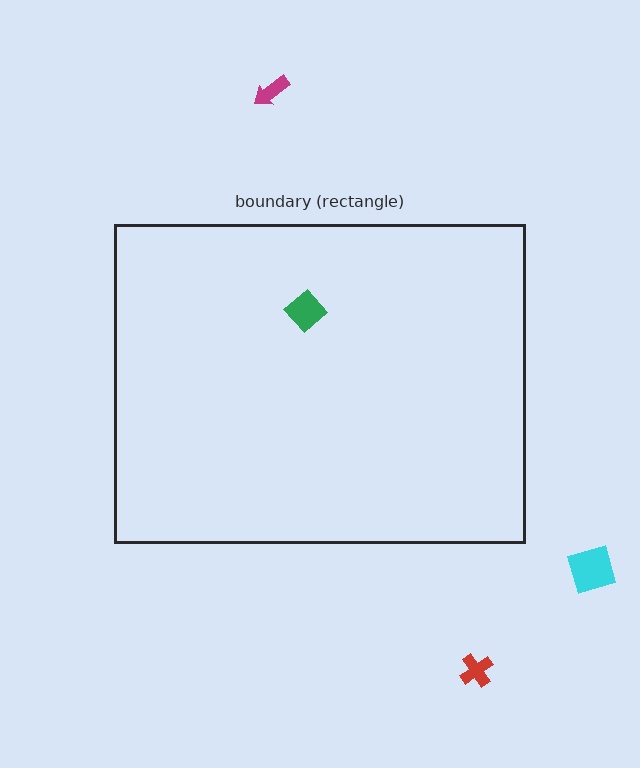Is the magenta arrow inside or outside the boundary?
Outside.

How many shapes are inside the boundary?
1 inside, 3 outside.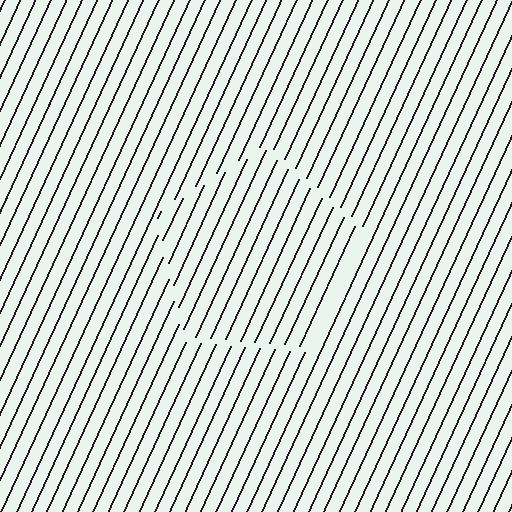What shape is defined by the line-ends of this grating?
An illusory pentagon. The interior of the shape contains the same grating, shifted by half a period — the contour is defined by the phase discontinuity where line-ends from the inner and outer gratings abut.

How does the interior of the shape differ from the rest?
The interior of the shape contains the same grating, shifted by half a period — the contour is defined by the phase discontinuity where line-ends from the inner and outer gratings abut.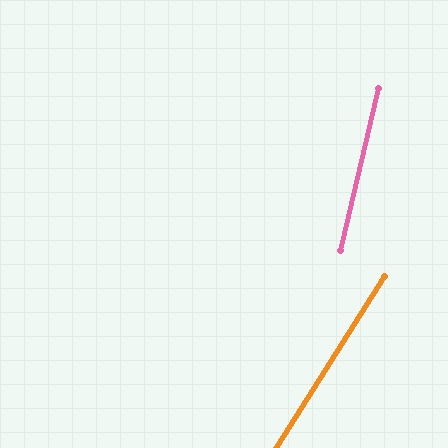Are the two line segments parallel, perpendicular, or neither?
Neither parallel nor perpendicular — they differ by about 19°.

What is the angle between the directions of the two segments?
Approximately 19 degrees.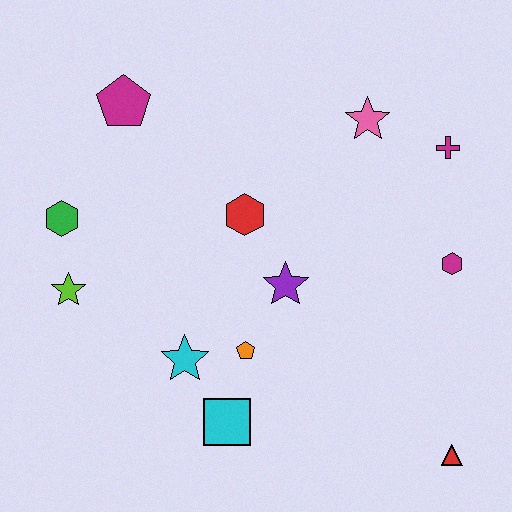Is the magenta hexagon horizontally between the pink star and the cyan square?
No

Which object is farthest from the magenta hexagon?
The green hexagon is farthest from the magenta hexagon.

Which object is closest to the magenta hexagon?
The magenta cross is closest to the magenta hexagon.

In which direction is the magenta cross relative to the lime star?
The magenta cross is to the right of the lime star.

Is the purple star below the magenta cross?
Yes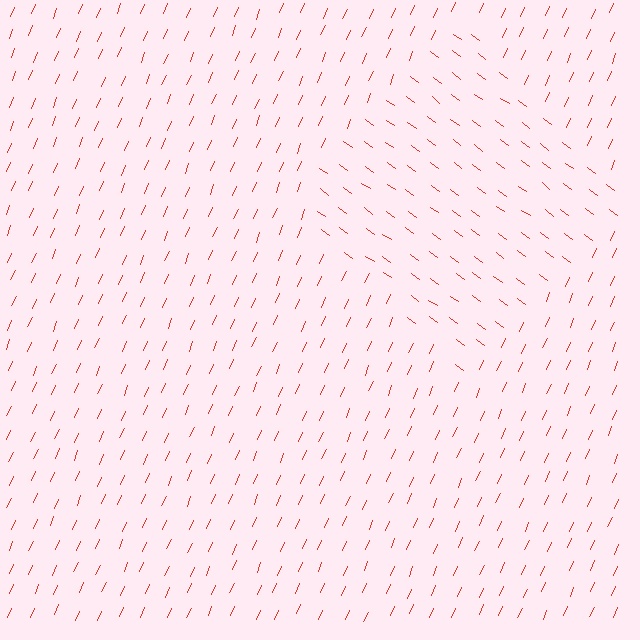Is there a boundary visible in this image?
Yes, there is a texture boundary formed by a change in line orientation.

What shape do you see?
I see a diamond.